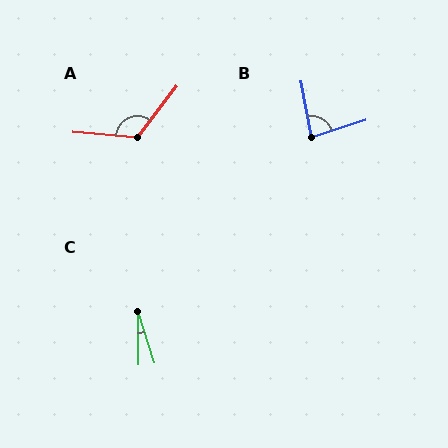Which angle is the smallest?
C, at approximately 18 degrees.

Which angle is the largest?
A, at approximately 122 degrees.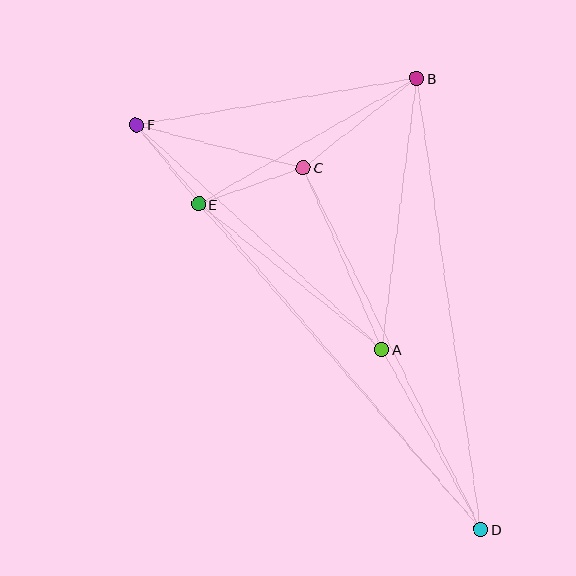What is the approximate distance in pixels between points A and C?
The distance between A and C is approximately 198 pixels.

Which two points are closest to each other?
Points E and F are closest to each other.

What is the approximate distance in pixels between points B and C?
The distance between B and C is approximately 144 pixels.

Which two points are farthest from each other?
Points D and F are farthest from each other.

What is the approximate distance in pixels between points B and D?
The distance between B and D is approximately 456 pixels.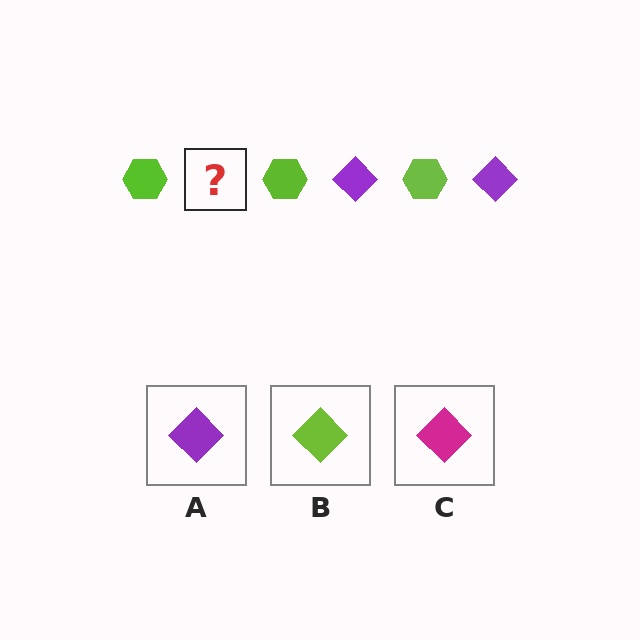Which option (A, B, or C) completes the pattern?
A.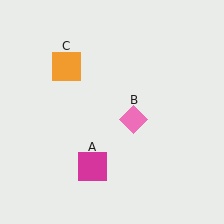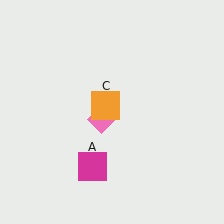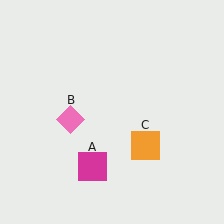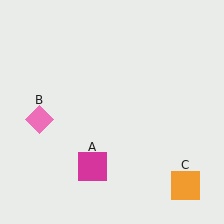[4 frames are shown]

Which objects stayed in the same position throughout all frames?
Magenta square (object A) remained stationary.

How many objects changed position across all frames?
2 objects changed position: pink diamond (object B), orange square (object C).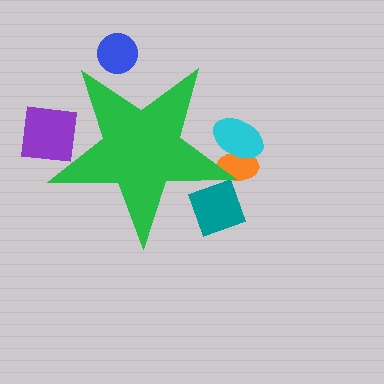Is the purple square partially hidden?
Yes, the purple square is partially hidden behind the green star.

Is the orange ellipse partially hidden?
Yes, the orange ellipse is partially hidden behind the green star.